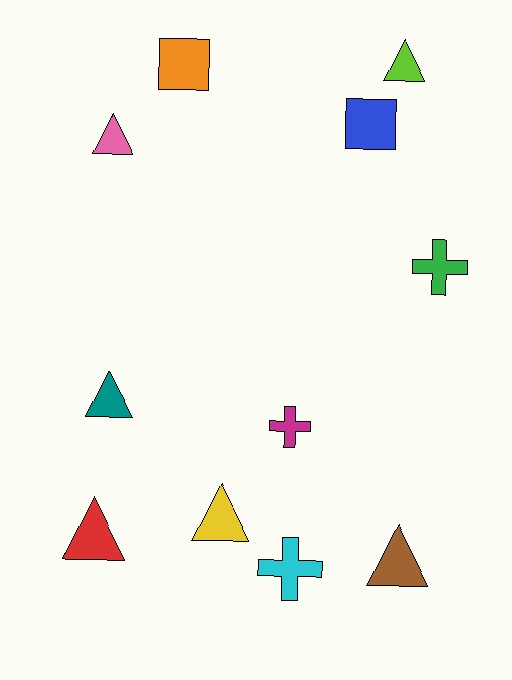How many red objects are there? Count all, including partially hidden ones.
There is 1 red object.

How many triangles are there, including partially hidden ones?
There are 6 triangles.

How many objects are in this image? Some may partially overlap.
There are 11 objects.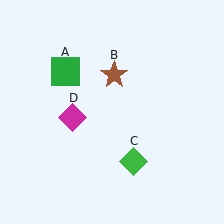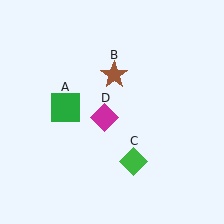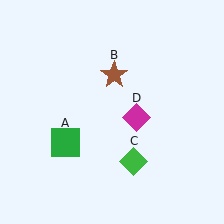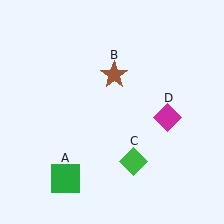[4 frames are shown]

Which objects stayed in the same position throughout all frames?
Brown star (object B) and green diamond (object C) remained stationary.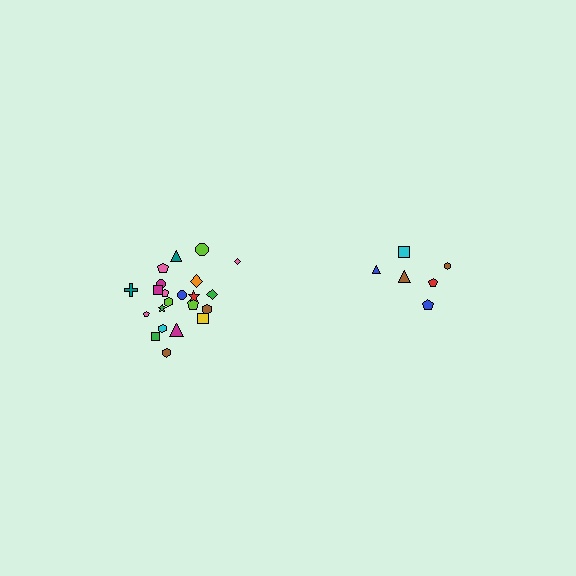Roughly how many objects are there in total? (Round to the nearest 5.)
Roughly 30 objects in total.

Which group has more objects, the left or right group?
The left group.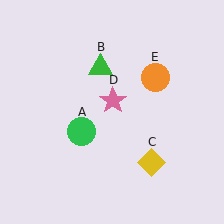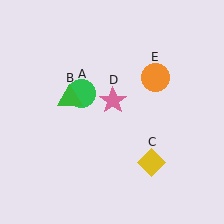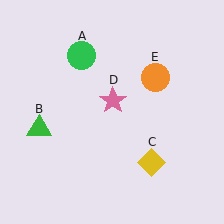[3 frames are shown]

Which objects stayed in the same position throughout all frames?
Yellow diamond (object C) and pink star (object D) and orange circle (object E) remained stationary.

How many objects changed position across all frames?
2 objects changed position: green circle (object A), green triangle (object B).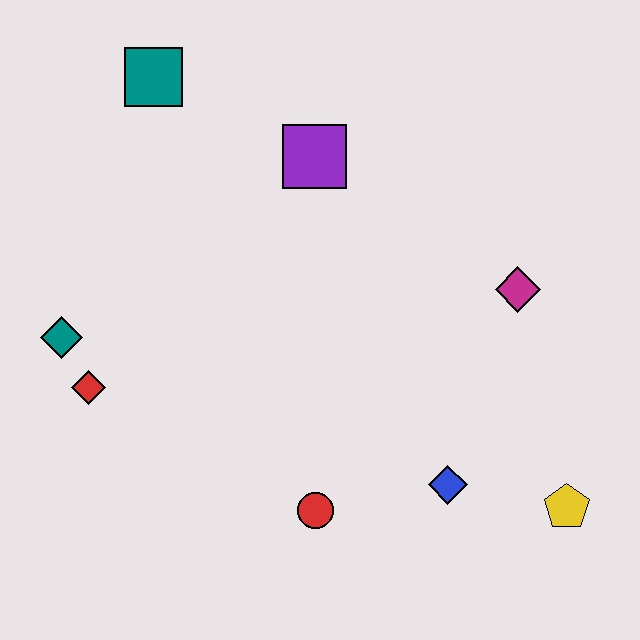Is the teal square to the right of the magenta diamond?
No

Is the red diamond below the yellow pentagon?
No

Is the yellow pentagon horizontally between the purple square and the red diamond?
No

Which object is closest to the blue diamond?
The yellow pentagon is closest to the blue diamond.